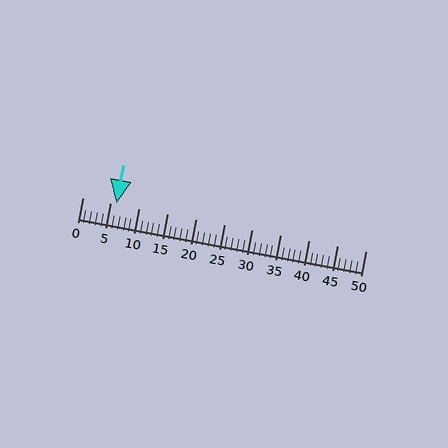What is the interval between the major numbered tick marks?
The major tick marks are spaced 5 units apart.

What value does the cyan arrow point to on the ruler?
The cyan arrow points to approximately 6.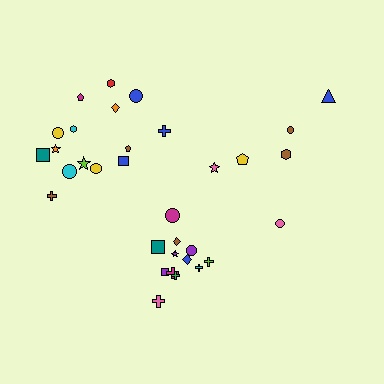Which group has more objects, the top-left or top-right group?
The top-left group.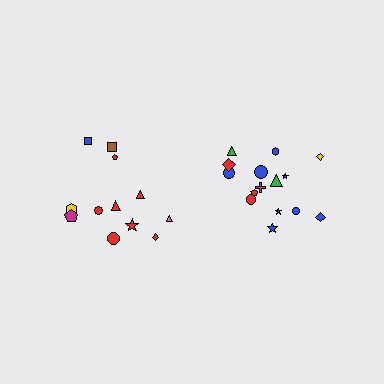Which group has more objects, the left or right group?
The right group.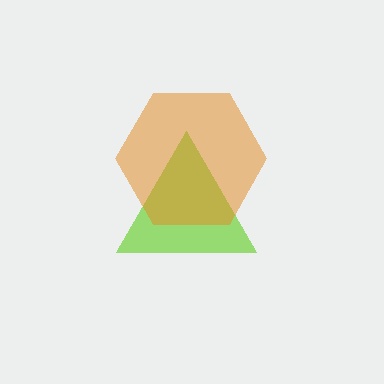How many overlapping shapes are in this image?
There are 2 overlapping shapes in the image.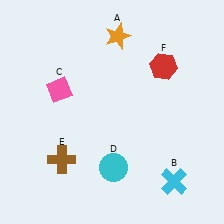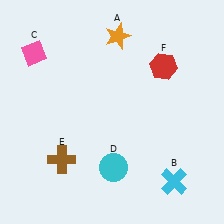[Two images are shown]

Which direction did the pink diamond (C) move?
The pink diamond (C) moved up.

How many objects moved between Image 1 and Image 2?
1 object moved between the two images.